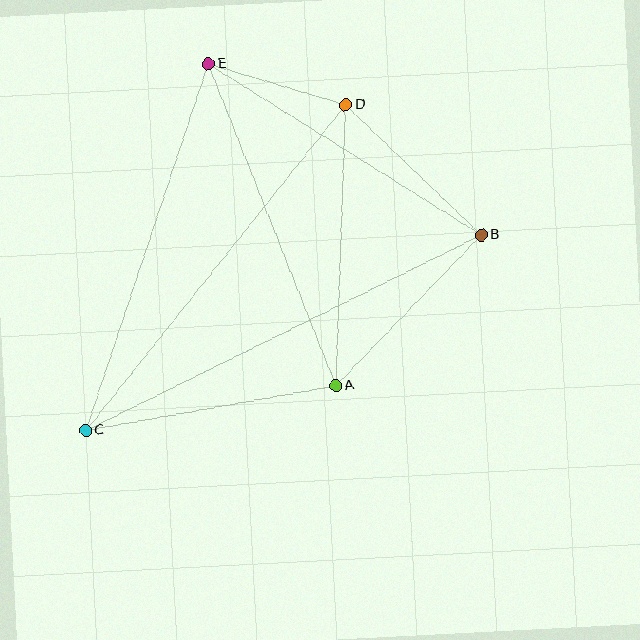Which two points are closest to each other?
Points D and E are closest to each other.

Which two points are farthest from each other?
Points B and C are farthest from each other.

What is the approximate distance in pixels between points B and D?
The distance between B and D is approximately 188 pixels.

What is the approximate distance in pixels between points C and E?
The distance between C and E is approximately 387 pixels.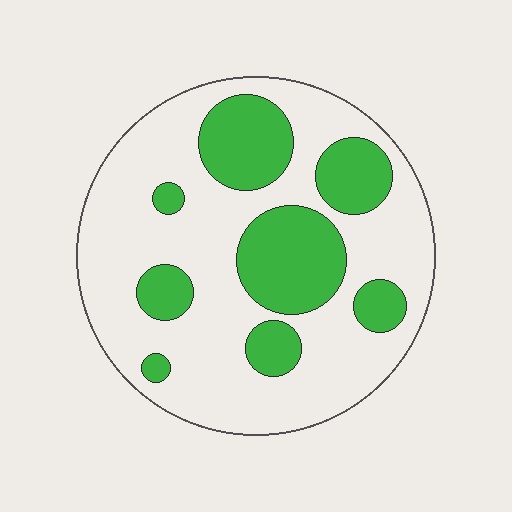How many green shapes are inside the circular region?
8.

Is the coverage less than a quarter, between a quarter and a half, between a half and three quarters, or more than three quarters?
Between a quarter and a half.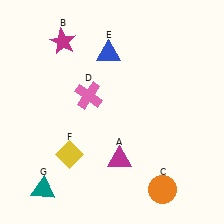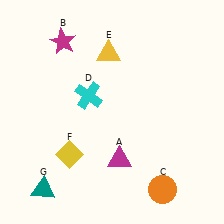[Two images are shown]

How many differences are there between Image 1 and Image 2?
There are 2 differences between the two images.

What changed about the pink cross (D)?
In Image 1, D is pink. In Image 2, it changed to cyan.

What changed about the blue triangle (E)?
In Image 1, E is blue. In Image 2, it changed to yellow.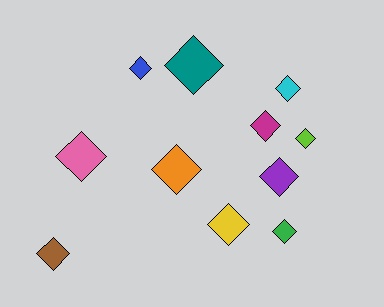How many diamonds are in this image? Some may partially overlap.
There are 11 diamonds.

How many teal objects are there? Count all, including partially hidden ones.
There is 1 teal object.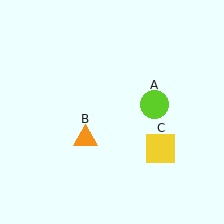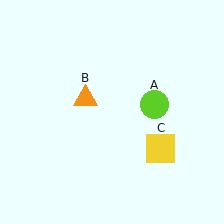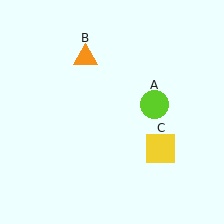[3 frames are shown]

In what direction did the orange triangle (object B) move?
The orange triangle (object B) moved up.